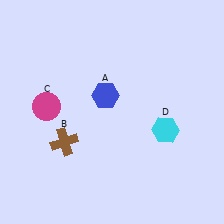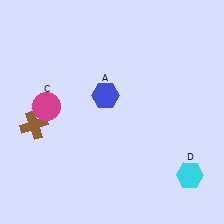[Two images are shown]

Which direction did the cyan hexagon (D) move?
The cyan hexagon (D) moved down.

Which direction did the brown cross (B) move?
The brown cross (B) moved left.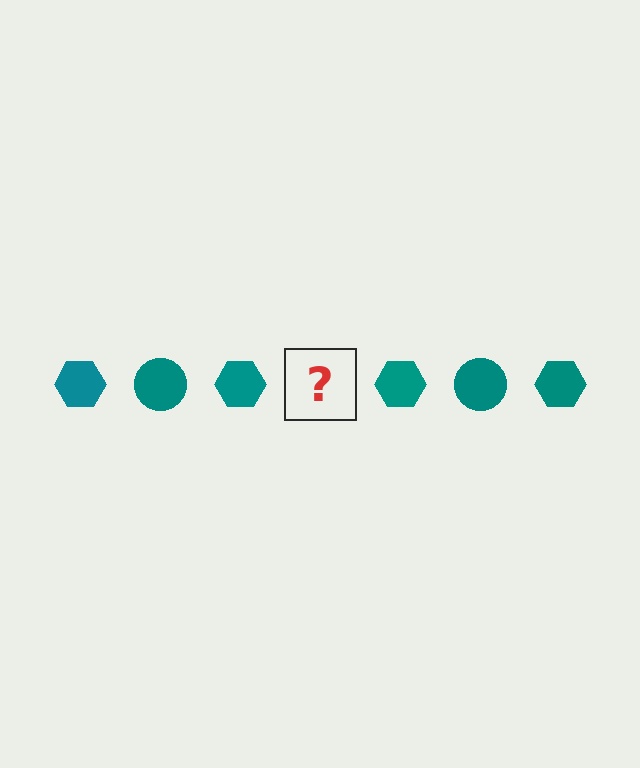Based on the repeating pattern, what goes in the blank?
The blank should be a teal circle.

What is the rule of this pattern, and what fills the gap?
The rule is that the pattern cycles through hexagon, circle shapes in teal. The gap should be filled with a teal circle.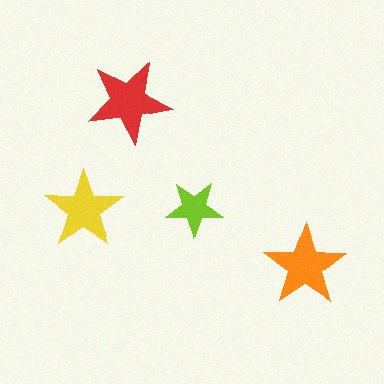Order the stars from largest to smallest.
the red one, the orange one, the yellow one, the lime one.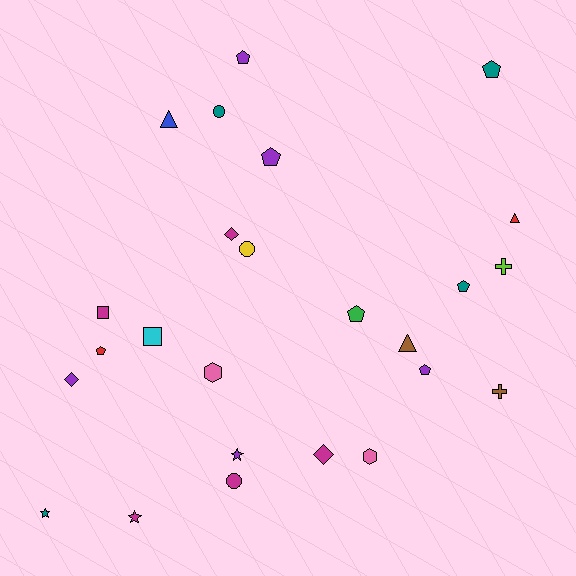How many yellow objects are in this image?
There is 1 yellow object.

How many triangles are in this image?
There are 3 triangles.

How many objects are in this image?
There are 25 objects.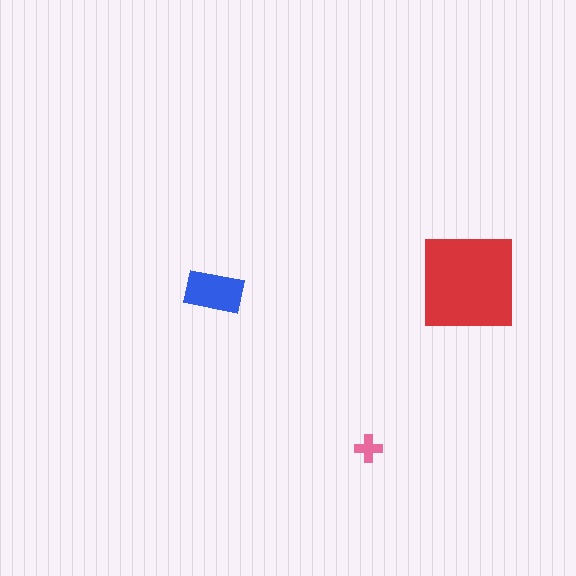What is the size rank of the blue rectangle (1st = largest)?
2nd.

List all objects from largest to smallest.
The red square, the blue rectangle, the pink cross.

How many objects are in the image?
There are 3 objects in the image.